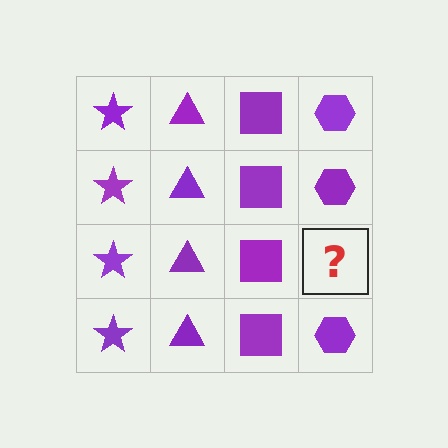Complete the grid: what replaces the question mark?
The question mark should be replaced with a purple hexagon.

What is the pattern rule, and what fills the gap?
The rule is that each column has a consistent shape. The gap should be filled with a purple hexagon.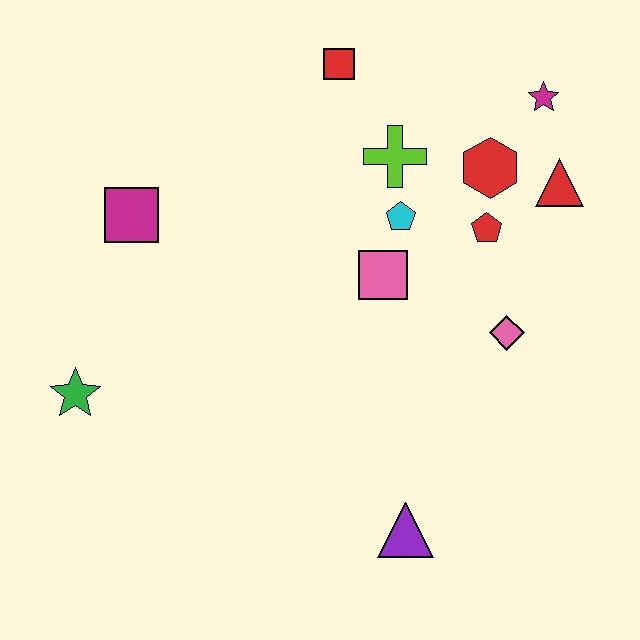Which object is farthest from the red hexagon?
The green star is farthest from the red hexagon.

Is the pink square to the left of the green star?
No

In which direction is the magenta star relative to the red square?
The magenta star is to the right of the red square.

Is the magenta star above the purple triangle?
Yes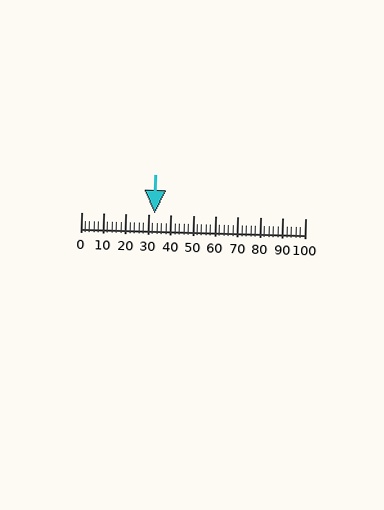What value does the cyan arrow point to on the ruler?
The cyan arrow points to approximately 33.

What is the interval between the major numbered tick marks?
The major tick marks are spaced 10 units apart.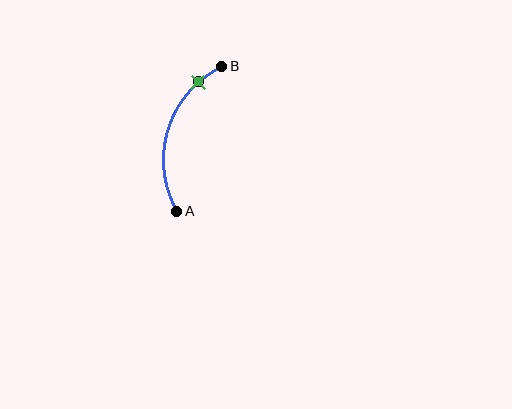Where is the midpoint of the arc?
The arc midpoint is the point on the curve farthest from the straight line joining A and B. It sits to the left of that line.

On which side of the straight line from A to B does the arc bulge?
The arc bulges to the left of the straight line connecting A and B.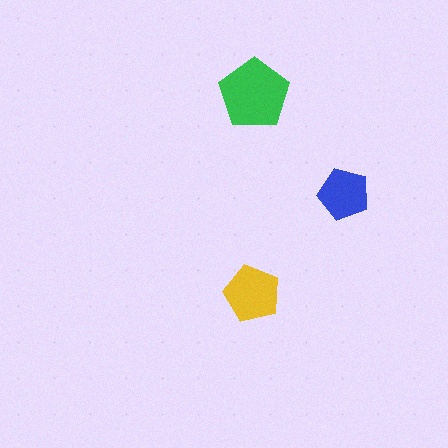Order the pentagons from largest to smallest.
the green one, the yellow one, the blue one.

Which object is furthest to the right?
The blue pentagon is rightmost.